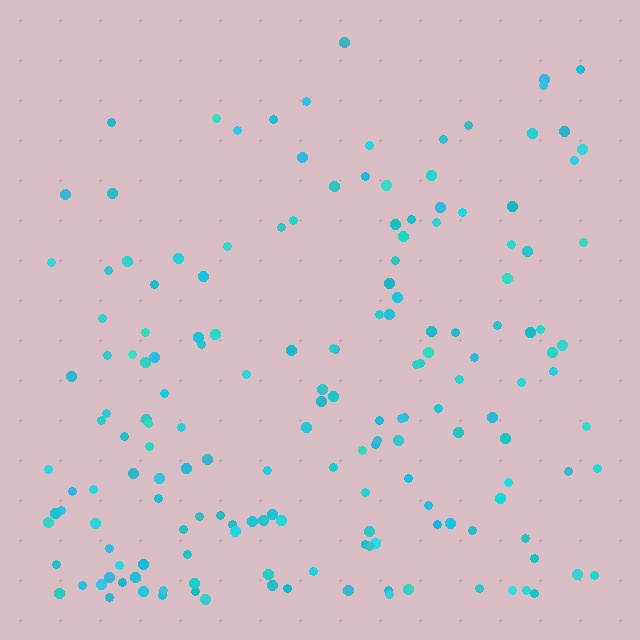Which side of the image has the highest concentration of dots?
The bottom.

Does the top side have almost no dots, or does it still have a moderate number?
Still a moderate number, just noticeably fewer than the bottom.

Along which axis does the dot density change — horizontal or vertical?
Vertical.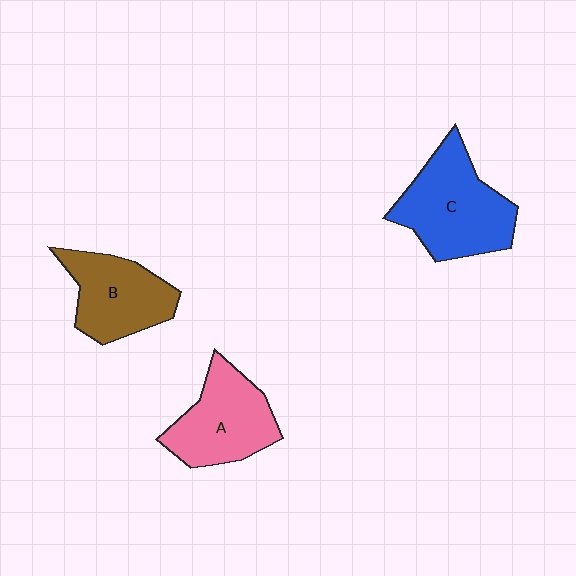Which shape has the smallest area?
Shape B (brown).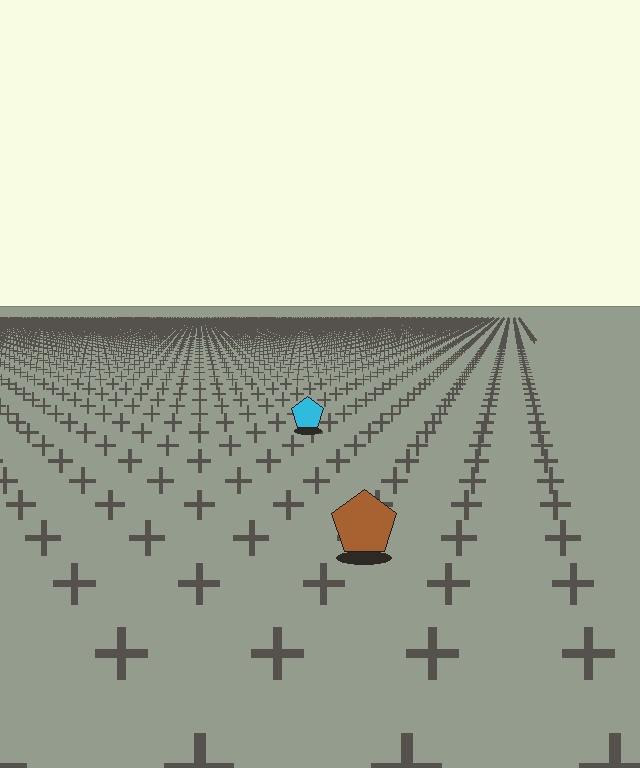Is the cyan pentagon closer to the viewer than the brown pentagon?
No. The brown pentagon is closer — you can tell from the texture gradient: the ground texture is coarser near it.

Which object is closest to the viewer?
The brown pentagon is closest. The texture marks near it are larger and more spread out.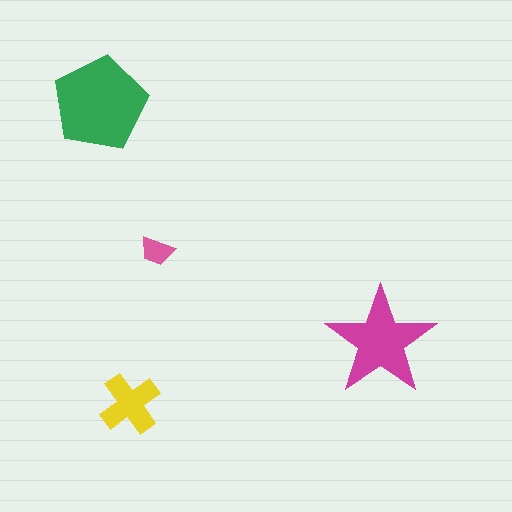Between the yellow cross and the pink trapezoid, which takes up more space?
The yellow cross.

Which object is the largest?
The green pentagon.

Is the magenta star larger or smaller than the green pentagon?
Smaller.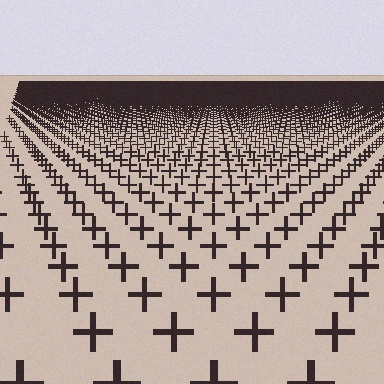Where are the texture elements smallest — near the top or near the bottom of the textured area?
Near the top.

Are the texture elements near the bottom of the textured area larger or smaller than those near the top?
Larger. Near the bottom, elements are closer to the viewer and appear at a bigger on-screen size.